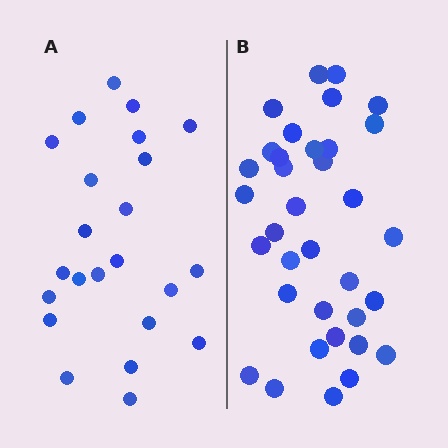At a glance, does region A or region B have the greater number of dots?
Region B (the right region) has more dots.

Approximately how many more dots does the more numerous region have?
Region B has roughly 12 or so more dots than region A.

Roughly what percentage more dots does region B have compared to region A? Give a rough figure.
About 50% more.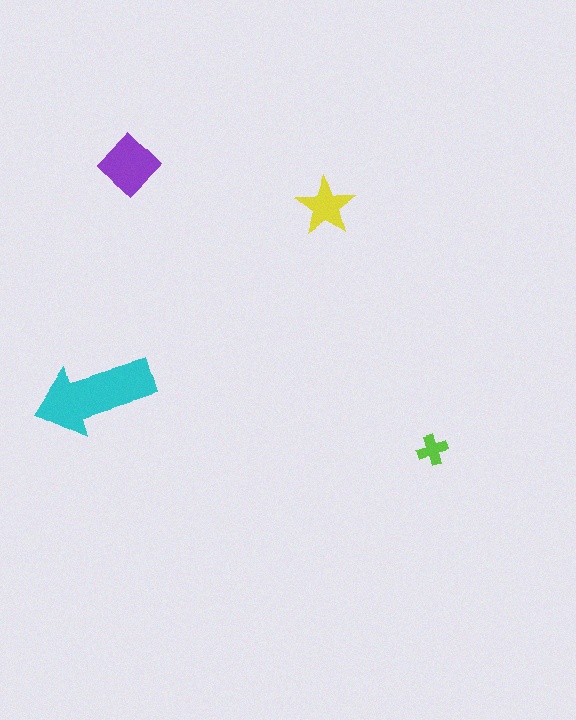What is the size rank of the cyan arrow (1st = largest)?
1st.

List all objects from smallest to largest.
The lime cross, the yellow star, the purple diamond, the cyan arrow.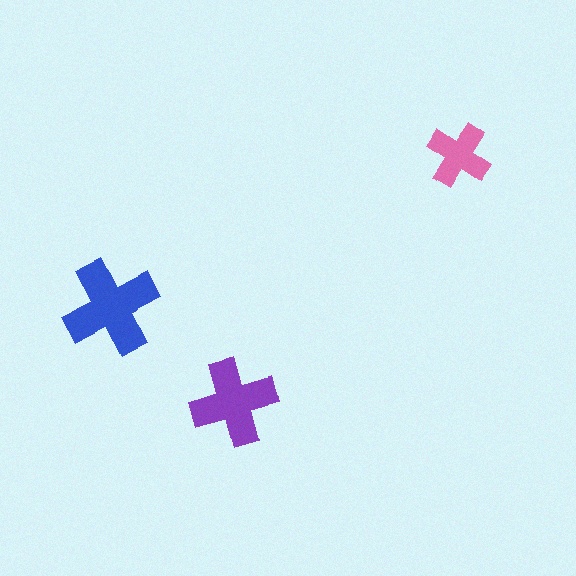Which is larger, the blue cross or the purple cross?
The blue one.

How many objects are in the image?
There are 3 objects in the image.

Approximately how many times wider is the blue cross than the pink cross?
About 1.5 times wider.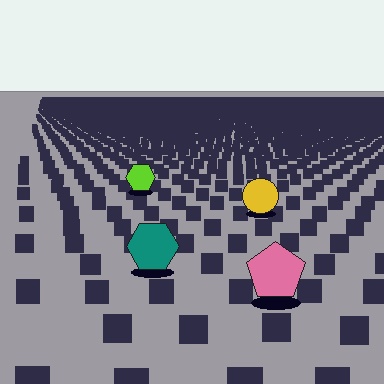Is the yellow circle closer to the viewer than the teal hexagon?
No. The teal hexagon is closer — you can tell from the texture gradient: the ground texture is coarser near it.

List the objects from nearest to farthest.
From nearest to farthest: the pink pentagon, the teal hexagon, the yellow circle, the lime hexagon.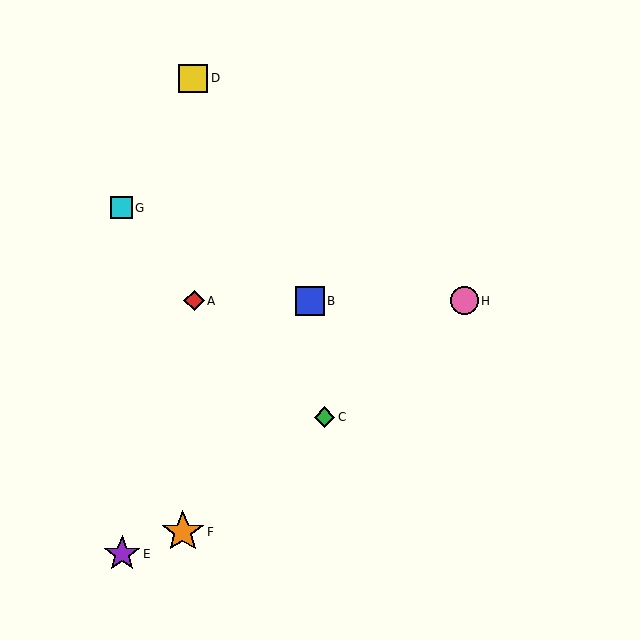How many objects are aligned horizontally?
3 objects (A, B, H) are aligned horizontally.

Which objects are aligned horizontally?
Objects A, B, H are aligned horizontally.